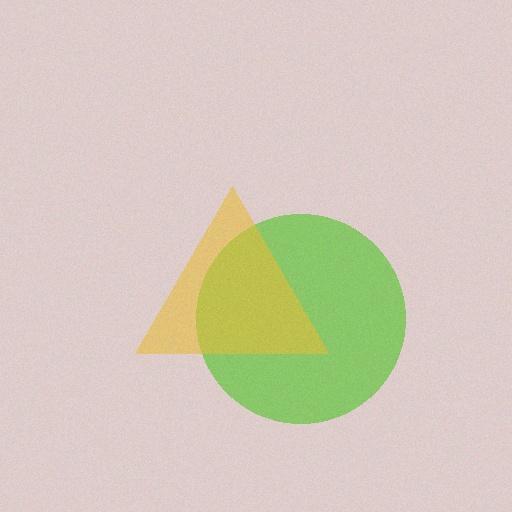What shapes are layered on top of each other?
The layered shapes are: a lime circle, a yellow triangle.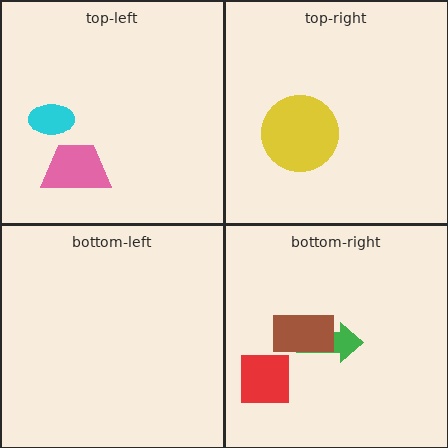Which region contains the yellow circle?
The top-right region.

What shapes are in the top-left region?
The pink trapezoid, the cyan ellipse.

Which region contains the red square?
The bottom-right region.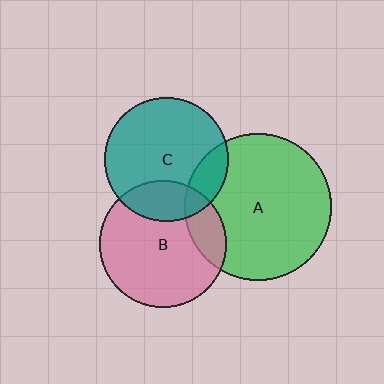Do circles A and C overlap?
Yes.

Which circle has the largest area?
Circle A (green).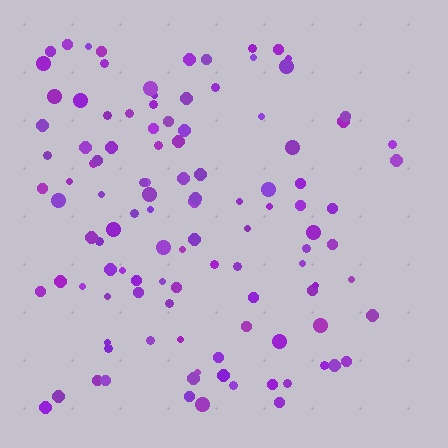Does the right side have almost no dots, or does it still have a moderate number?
Still a moderate number, just noticeably fewer than the left.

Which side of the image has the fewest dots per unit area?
The right.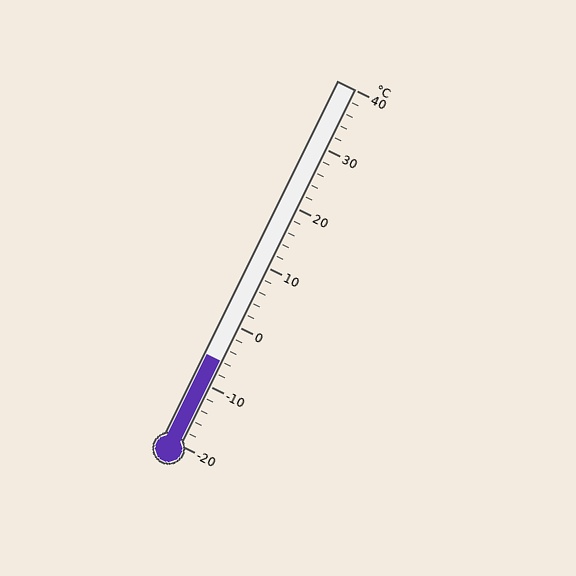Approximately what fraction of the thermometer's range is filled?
The thermometer is filled to approximately 25% of its range.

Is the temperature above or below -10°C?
The temperature is above -10°C.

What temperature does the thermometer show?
The thermometer shows approximately -6°C.